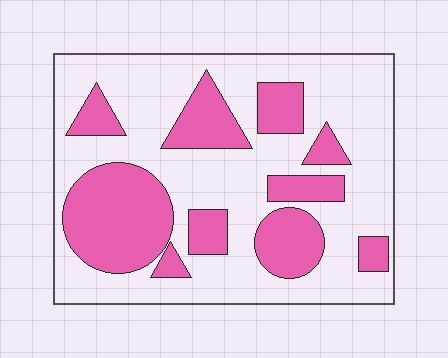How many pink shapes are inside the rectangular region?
10.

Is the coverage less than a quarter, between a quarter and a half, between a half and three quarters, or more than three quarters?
Between a quarter and a half.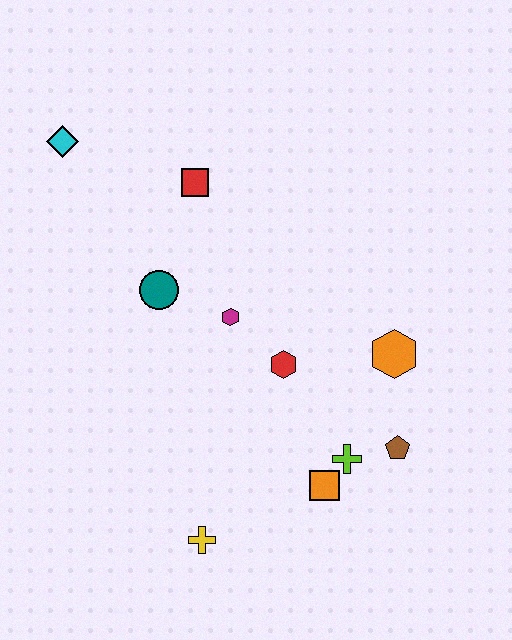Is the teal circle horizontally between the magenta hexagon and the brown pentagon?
No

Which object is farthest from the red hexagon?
The cyan diamond is farthest from the red hexagon.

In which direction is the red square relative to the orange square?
The red square is above the orange square.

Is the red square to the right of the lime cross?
No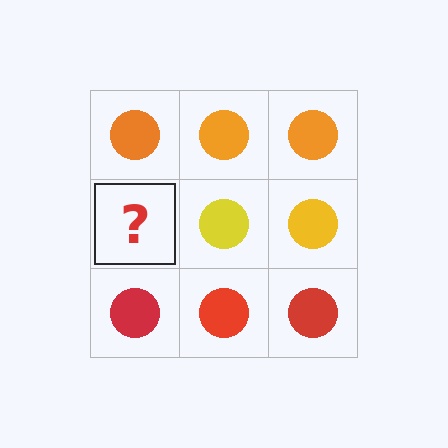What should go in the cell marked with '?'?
The missing cell should contain a yellow circle.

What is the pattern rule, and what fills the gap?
The rule is that each row has a consistent color. The gap should be filled with a yellow circle.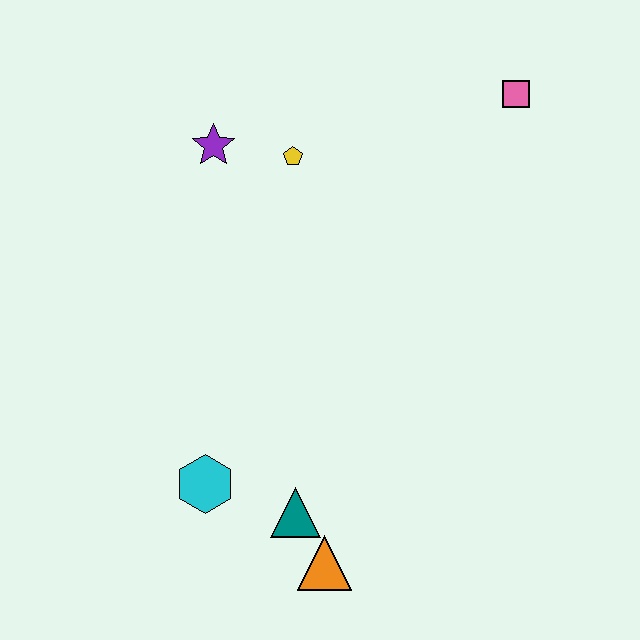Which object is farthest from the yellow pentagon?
The orange triangle is farthest from the yellow pentagon.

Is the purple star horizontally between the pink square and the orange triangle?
No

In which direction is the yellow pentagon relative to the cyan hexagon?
The yellow pentagon is above the cyan hexagon.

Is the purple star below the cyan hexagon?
No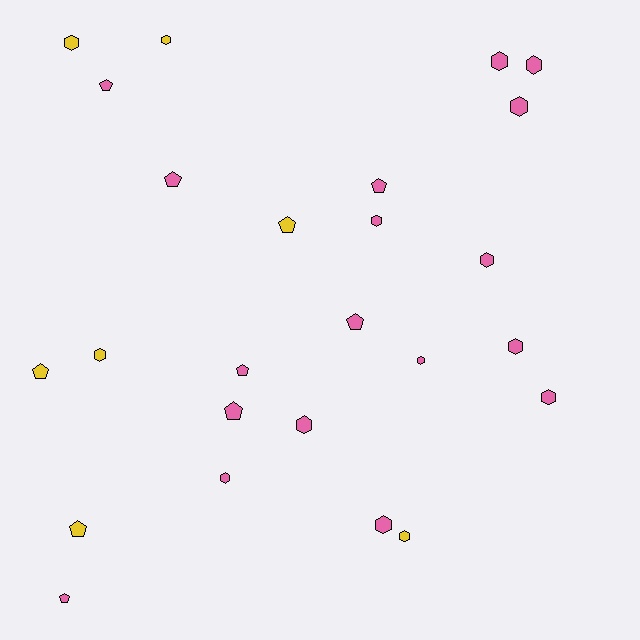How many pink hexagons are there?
There are 11 pink hexagons.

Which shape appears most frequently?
Hexagon, with 15 objects.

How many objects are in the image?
There are 25 objects.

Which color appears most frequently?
Pink, with 18 objects.